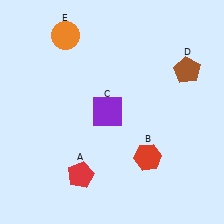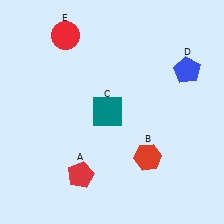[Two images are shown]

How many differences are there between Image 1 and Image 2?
There are 3 differences between the two images.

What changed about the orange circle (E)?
In Image 1, E is orange. In Image 2, it changed to red.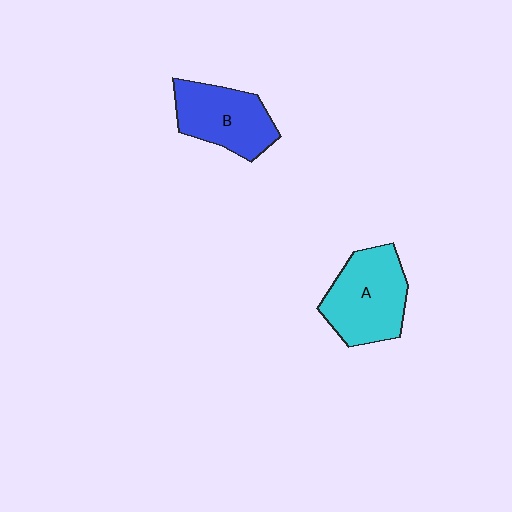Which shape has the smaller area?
Shape B (blue).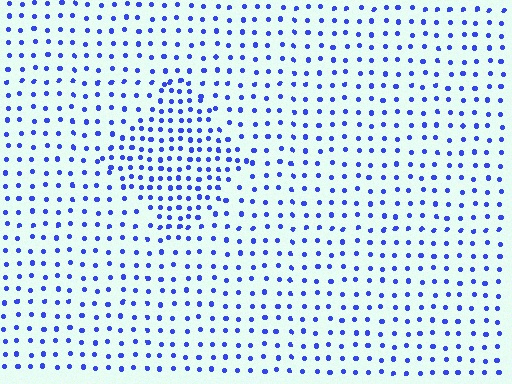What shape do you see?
I see a diamond.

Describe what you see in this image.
The image contains small blue elements arranged at two different densities. A diamond-shaped region is visible where the elements are more densely packed than the surrounding area.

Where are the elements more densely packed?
The elements are more densely packed inside the diamond boundary.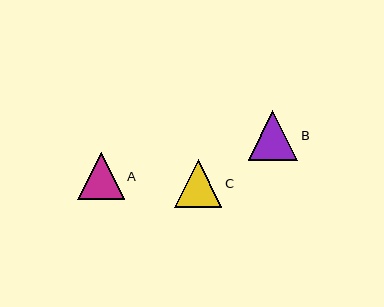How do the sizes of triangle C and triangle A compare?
Triangle C and triangle A are approximately the same size.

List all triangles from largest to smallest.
From largest to smallest: B, C, A.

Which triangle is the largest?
Triangle B is the largest with a size of approximately 50 pixels.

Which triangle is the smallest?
Triangle A is the smallest with a size of approximately 46 pixels.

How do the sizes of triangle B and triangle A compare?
Triangle B and triangle A are approximately the same size.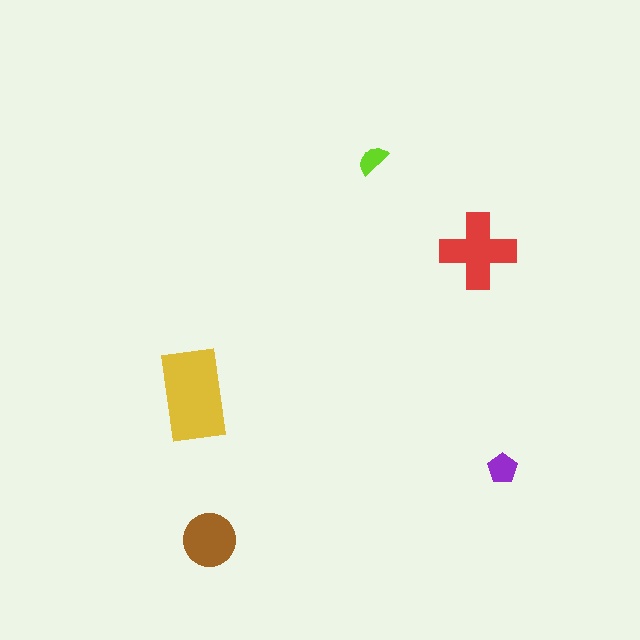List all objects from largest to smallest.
The yellow rectangle, the red cross, the brown circle, the purple pentagon, the lime semicircle.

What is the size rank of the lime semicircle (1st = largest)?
5th.